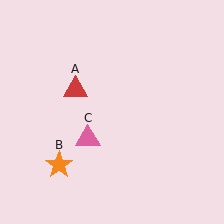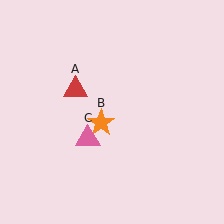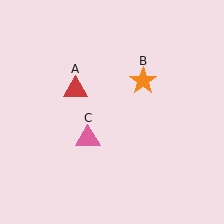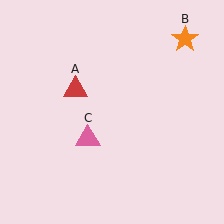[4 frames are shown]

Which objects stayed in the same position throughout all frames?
Red triangle (object A) and pink triangle (object C) remained stationary.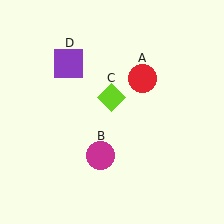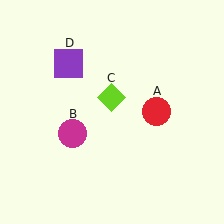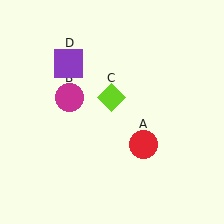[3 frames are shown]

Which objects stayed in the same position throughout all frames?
Lime diamond (object C) and purple square (object D) remained stationary.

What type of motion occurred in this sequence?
The red circle (object A), magenta circle (object B) rotated clockwise around the center of the scene.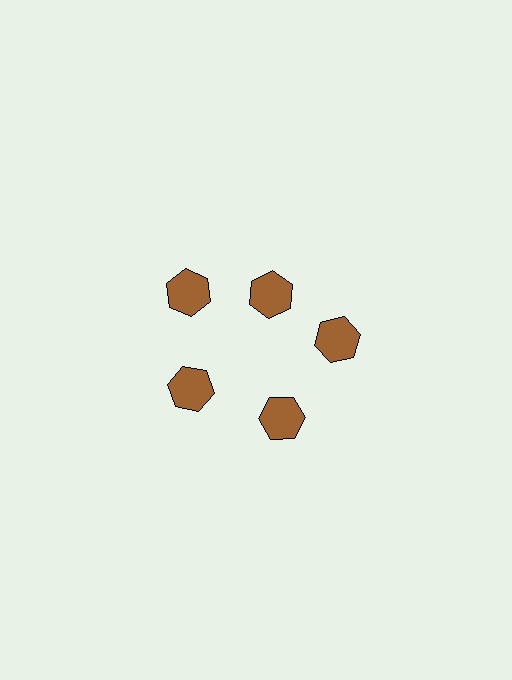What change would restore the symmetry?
The symmetry would be restored by moving it outward, back onto the ring so that all 5 hexagons sit at equal angles and equal distance from the center.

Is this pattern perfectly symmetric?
No. The 5 brown hexagons are arranged in a ring, but one element near the 1 o'clock position is pulled inward toward the center, breaking the 5-fold rotational symmetry.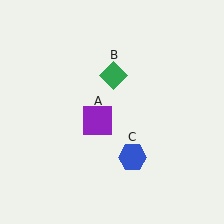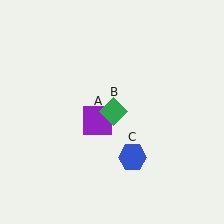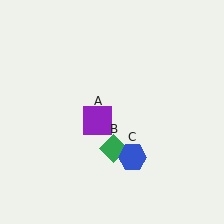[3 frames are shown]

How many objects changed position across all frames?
1 object changed position: green diamond (object B).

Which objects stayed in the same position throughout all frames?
Purple square (object A) and blue hexagon (object C) remained stationary.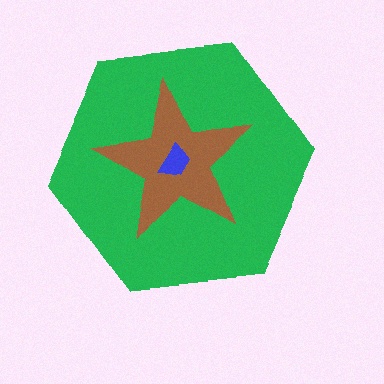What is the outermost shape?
The green hexagon.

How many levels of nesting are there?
3.